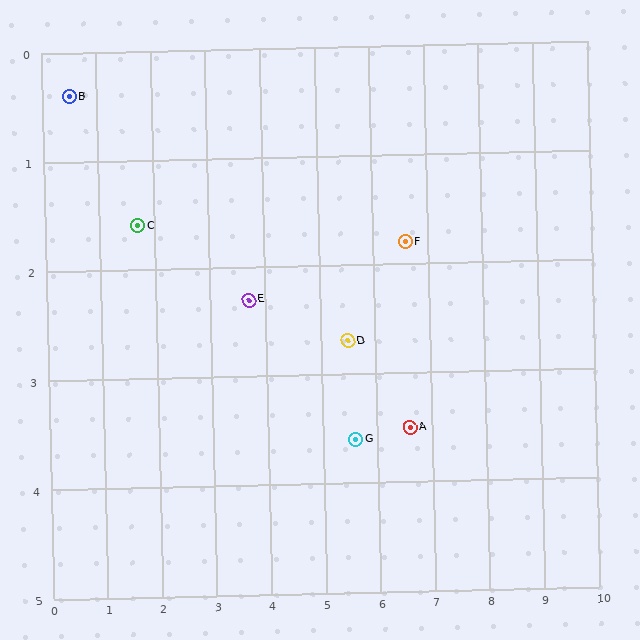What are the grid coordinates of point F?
Point F is at approximately (6.6, 1.8).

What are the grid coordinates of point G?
Point G is at approximately (5.6, 3.6).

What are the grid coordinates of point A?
Point A is at approximately (6.6, 3.5).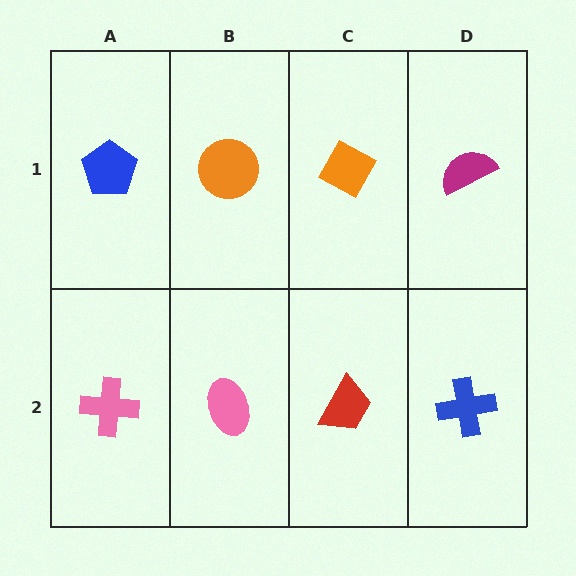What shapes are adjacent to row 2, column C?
An orange diamond (row 1, column C), a pink ellipse (row 2, column B), a blue cross (row 2, column D).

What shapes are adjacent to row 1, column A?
A pink cross (row 2, column A), an orange circle (row 1, column B).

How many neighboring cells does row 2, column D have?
2.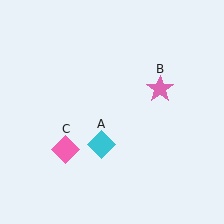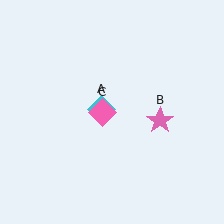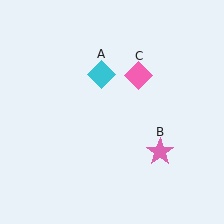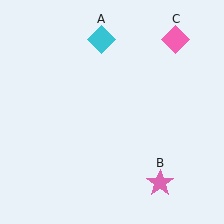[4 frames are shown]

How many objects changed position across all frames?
3 objects changed position: cyan diamond (object A), pink star (object B), pink diamond (object C).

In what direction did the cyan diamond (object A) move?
The cyan diamond (object A) moved up.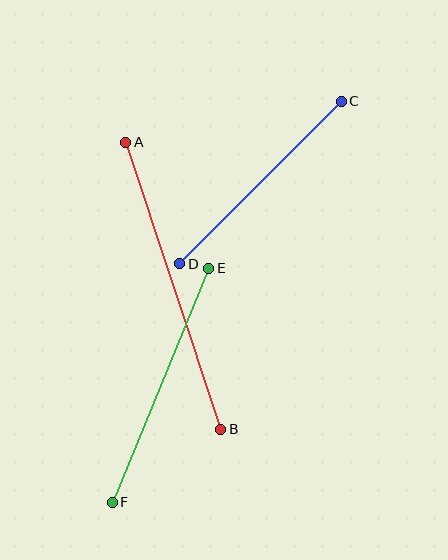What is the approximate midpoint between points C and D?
The midpoint is at approximately (261, 183) pixels.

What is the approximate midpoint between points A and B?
The midpoint is at approximately (173, 286) pixels.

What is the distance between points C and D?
The distance is approximately 229 pixels.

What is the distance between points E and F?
The distance is approximately 253 pixels.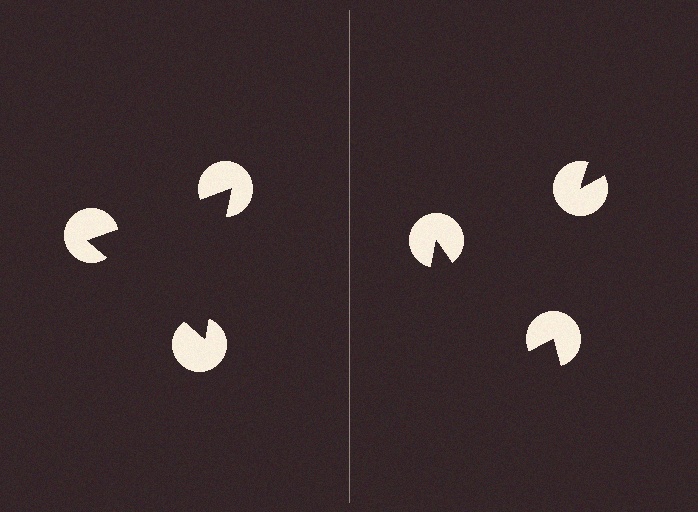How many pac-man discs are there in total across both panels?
6 — 3 on each side.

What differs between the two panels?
The pac-man discs are positioned identically on both sides; only the wedge orientations differ. On the left they align to a triangle; on the right they are misaligned.